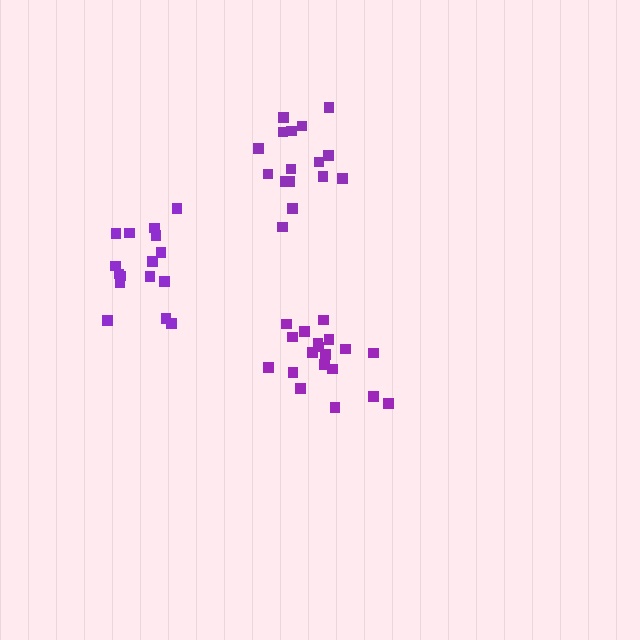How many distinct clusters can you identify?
There are 3 distinct clusters.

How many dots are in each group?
Group 1: 16 dots, Group 2: 16 dots, Group 3: 19 dots (51 total).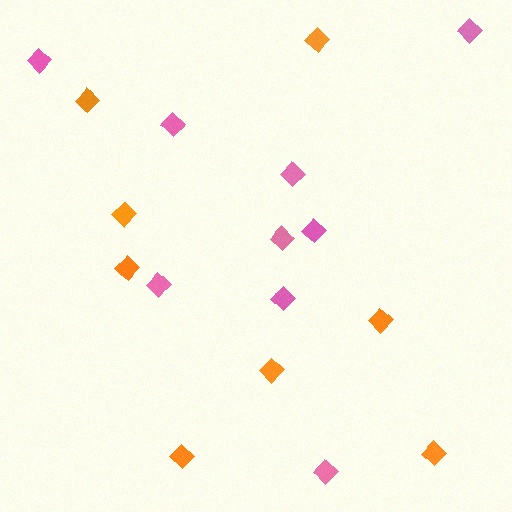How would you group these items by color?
There are 2 groups: one group of orange diamonds (8) and one group of pink diamonds (9).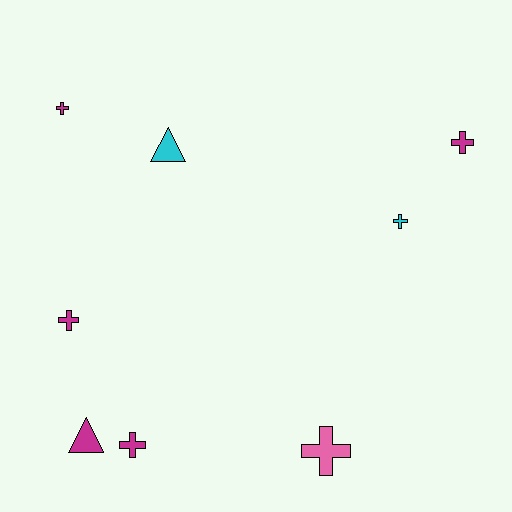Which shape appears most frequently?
Cross, with 6 objects.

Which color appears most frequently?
Magenta, with 5 objects.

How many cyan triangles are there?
There is 1 cyan triangle.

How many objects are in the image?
There are 8 objects.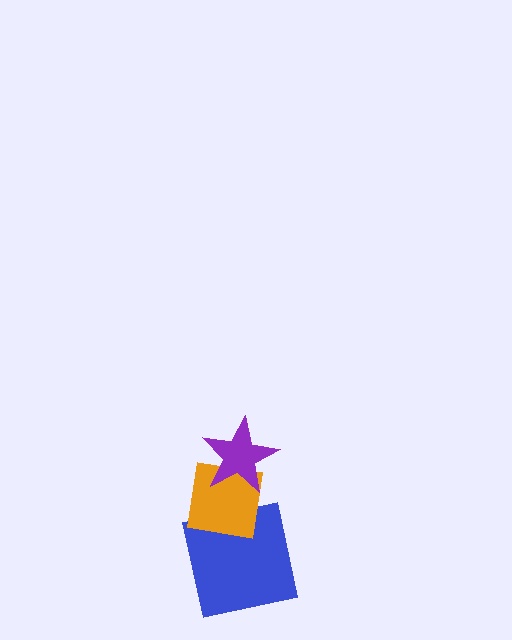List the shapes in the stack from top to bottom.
From top to bottom: the purple star, the orange square, the blue square.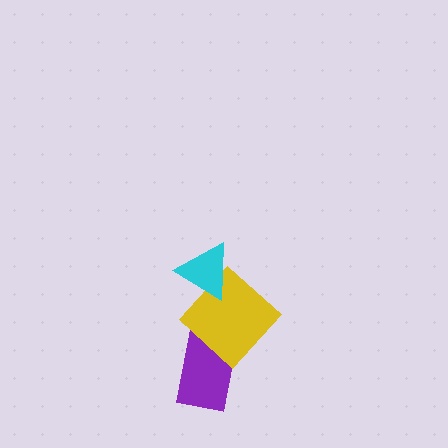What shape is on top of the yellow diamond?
The cyan triangle is on top of the yellow diamond.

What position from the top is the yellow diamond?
The yellow diamond is 2nd from the top.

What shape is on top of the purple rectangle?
The yellow diamond is on top of the purple rectangle.